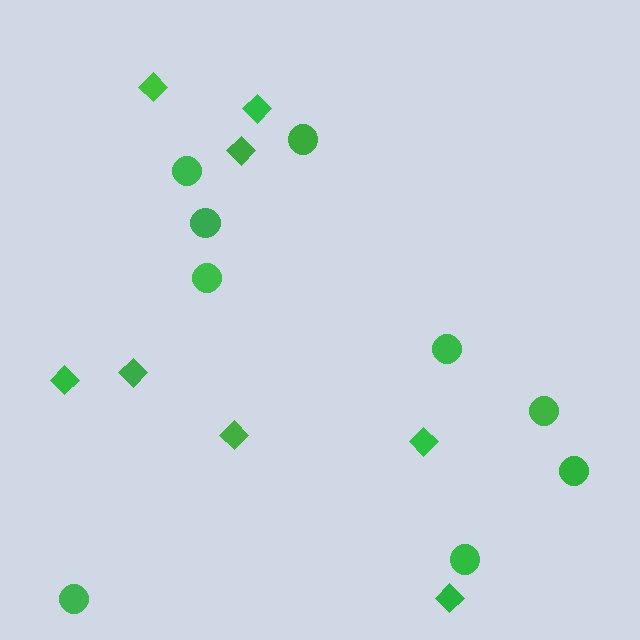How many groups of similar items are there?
There are 2 groups: one group of diamonds (8) and one group of circles (9).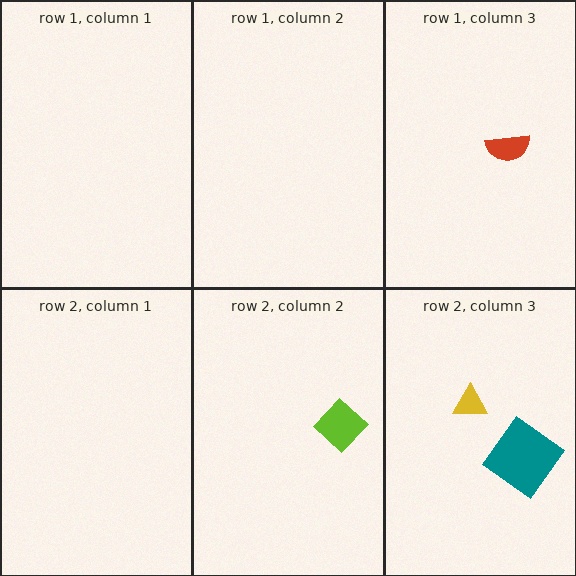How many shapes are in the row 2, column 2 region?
1.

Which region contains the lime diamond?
The row 2, column 2 region.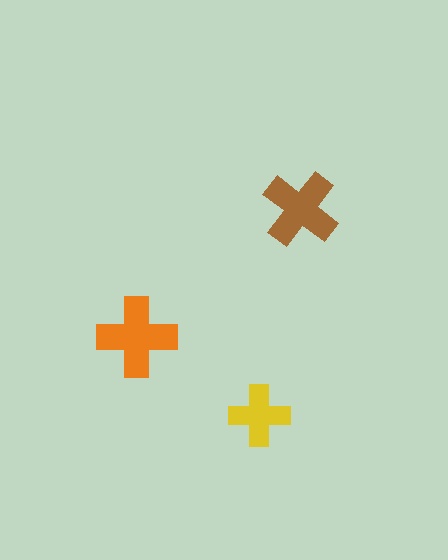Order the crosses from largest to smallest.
the orange one, the brown one, the yellow one.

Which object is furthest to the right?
The brown cross is rightmost.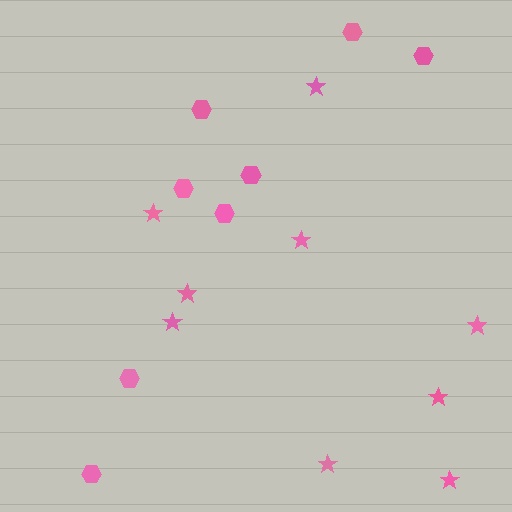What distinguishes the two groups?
There are 2 groups: one group of stars (9) and one group of hexagons (8).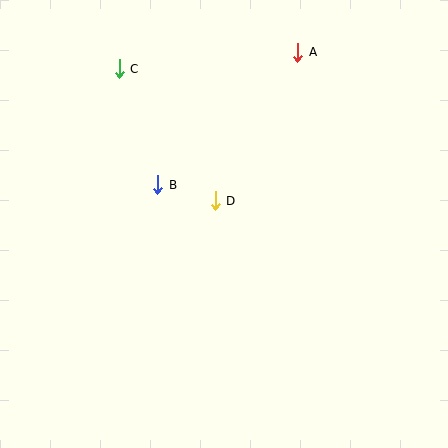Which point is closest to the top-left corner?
Point C is closest to the top-left corner.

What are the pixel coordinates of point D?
Point D is at (215, 201).